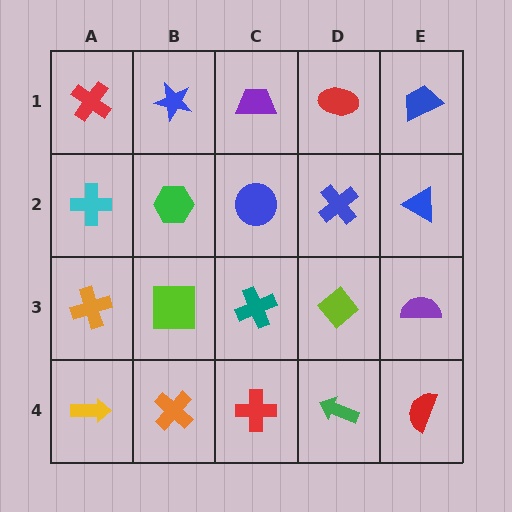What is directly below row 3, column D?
A green arrow.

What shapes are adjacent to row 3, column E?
A blue triangle (row 2, column E), a red semicircle (row 4, column E), a lime diamond (row 3, column D).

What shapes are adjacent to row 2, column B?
A blue star (row 1, column B), a lime square (row 3, column B), a cyan cross (row 2, column A), a blue circle (row 2, column C).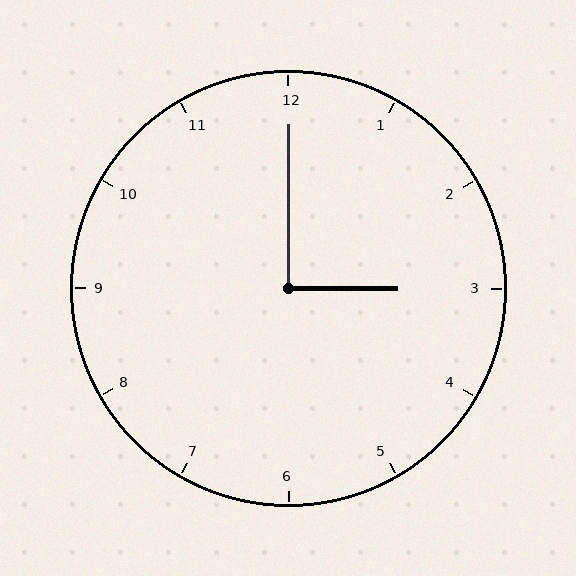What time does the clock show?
3:00.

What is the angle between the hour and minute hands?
Approximately 90 degrees.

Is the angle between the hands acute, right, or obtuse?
It is right.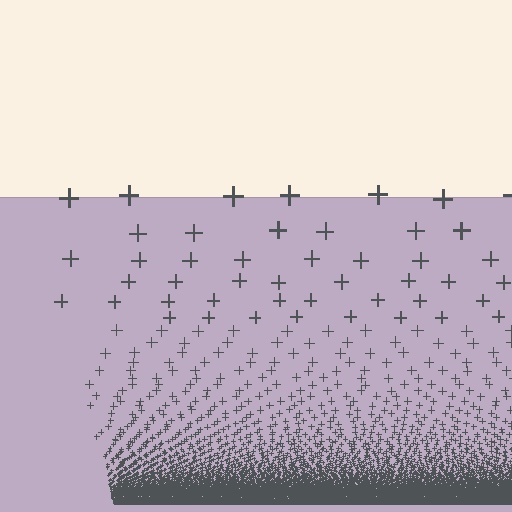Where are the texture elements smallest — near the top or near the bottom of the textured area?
Near the bottom.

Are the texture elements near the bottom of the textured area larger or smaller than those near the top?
Smaller. The gradient is inverted — elements near the bottom are smaller and denser.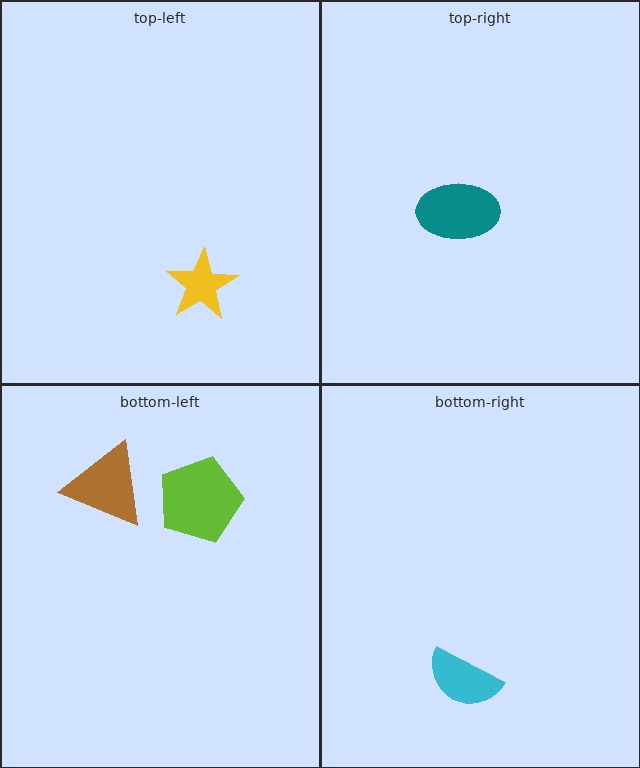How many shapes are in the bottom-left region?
2.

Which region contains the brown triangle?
The bottom-left region.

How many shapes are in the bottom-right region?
1.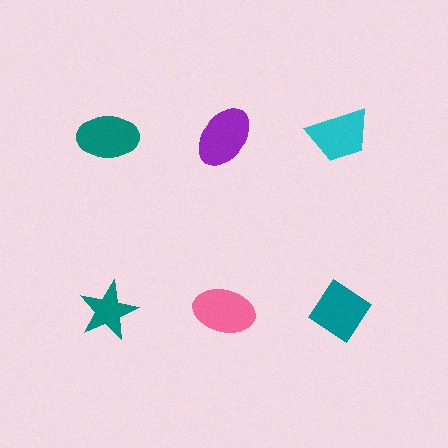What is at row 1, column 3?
A cyan trapezoid.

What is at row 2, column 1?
A teal star.